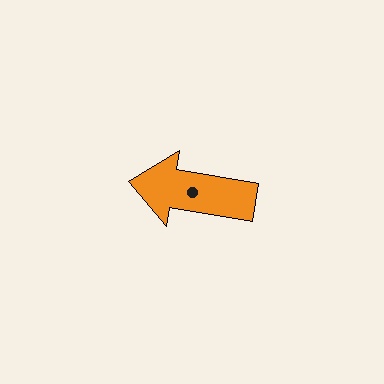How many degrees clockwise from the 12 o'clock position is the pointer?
Approximately 279 degrees.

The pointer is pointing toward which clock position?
Roughly 9 o'clock.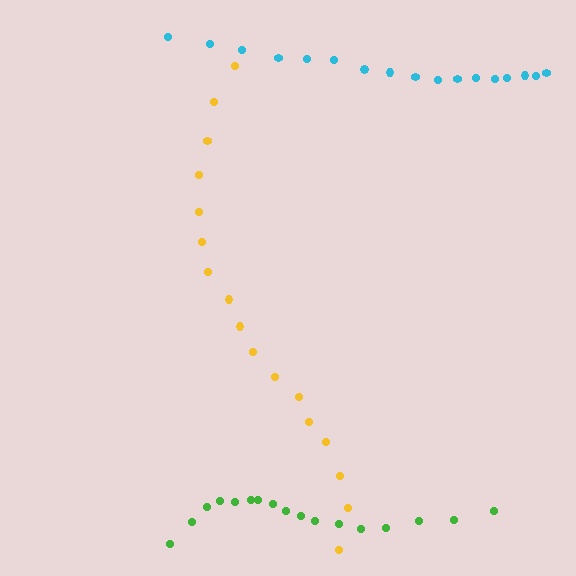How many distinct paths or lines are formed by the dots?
There are 3 distinct paths.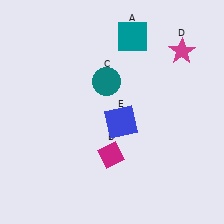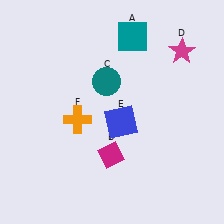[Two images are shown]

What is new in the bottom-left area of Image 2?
An orange cross (F) was added in the bottom-left area of Image 2.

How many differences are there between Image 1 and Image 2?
There is 1 difference between the two images.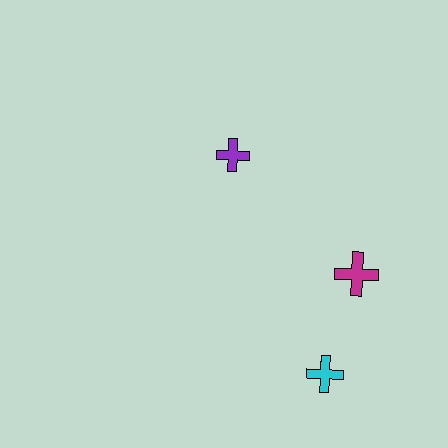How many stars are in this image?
There are no stars.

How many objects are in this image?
There are 3 objects.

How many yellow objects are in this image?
There are no yellow objects.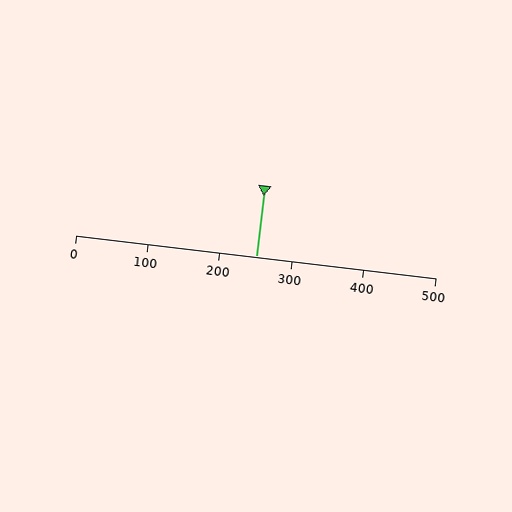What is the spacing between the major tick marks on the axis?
The major ticks are spaced 100 apart.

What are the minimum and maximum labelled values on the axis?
The axis runs from 0 to 500.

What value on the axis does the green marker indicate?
The marker indicates approximately 250.